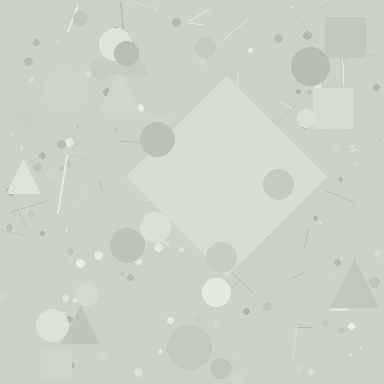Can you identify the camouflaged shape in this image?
The camouflaged shape is a diamond.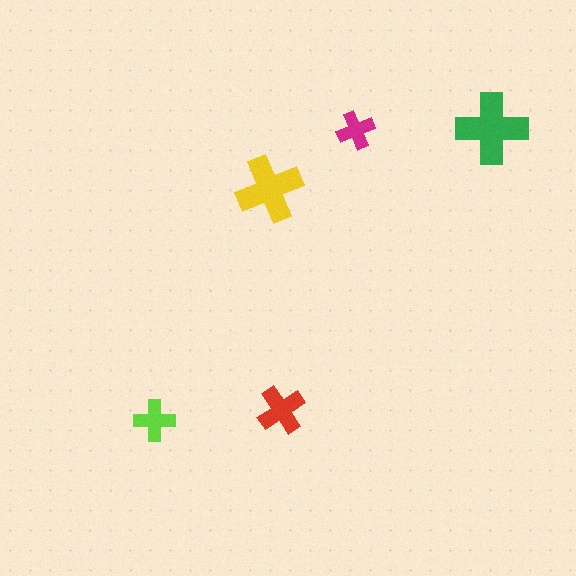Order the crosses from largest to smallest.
the green one, the yellow one, the red one, the lime one, the magenta one.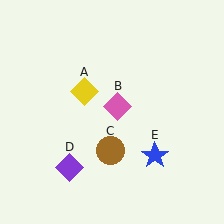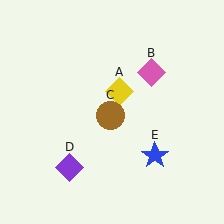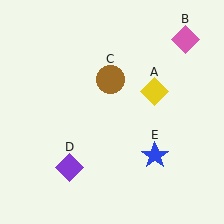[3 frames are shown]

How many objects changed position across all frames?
3 objects changed position: yellow diamond (object A), pink diamond (object B), brown circle (object C).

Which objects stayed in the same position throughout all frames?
Purple diamond (object D) and blue star (object E) remained stationary.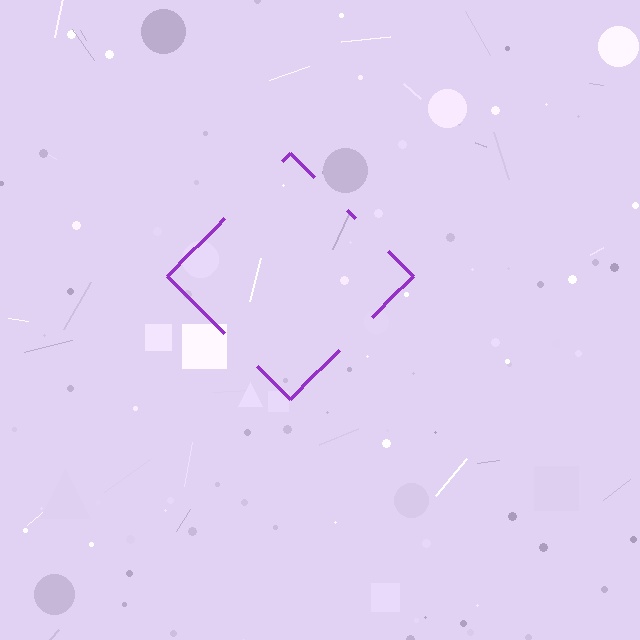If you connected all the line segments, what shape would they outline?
They would outline a diamond.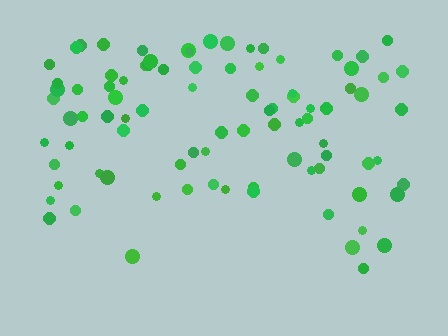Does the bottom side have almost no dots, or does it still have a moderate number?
Still a moderate number, just noticeably fewer than the top.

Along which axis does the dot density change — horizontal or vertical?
Vertical.